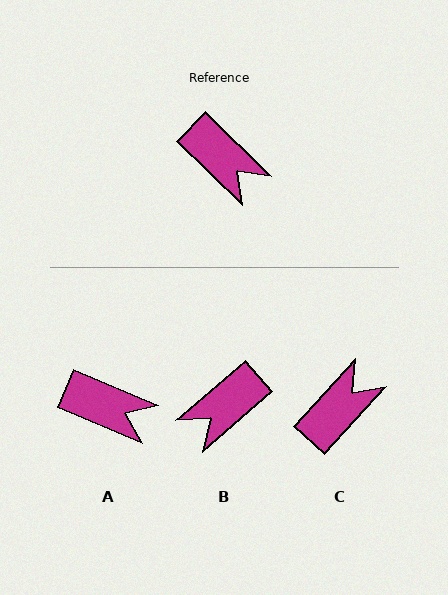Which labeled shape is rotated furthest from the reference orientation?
B, about 95 degrees away.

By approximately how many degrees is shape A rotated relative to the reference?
Approximately 21 degrees counter-clockwise.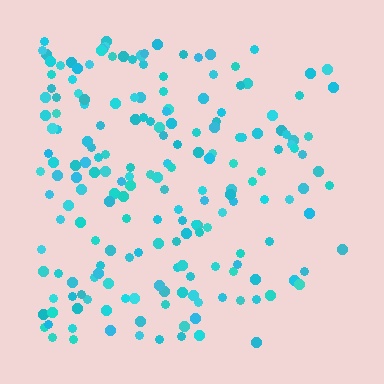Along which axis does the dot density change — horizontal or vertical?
Horizontal.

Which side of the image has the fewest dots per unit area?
The right.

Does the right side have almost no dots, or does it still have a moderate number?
Still a moderate number, just noticeably fewer than the left.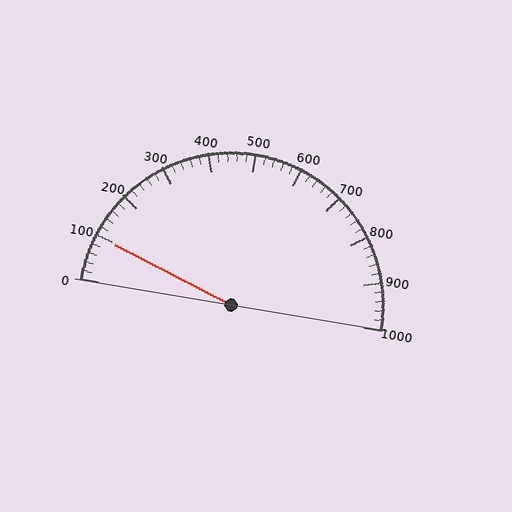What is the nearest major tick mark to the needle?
The nearest major tick mark is 100.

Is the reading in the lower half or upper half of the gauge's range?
The reading is in the lower half of the range (0 to 1000).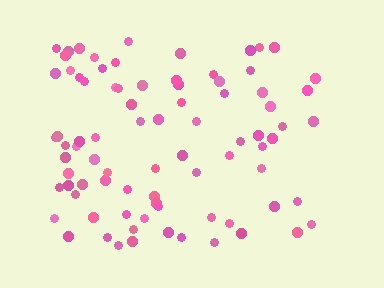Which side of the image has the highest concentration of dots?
The left.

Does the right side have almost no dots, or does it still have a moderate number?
Still a moderate number, just noticeably fewer than the left.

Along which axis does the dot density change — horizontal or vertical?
Horizontal.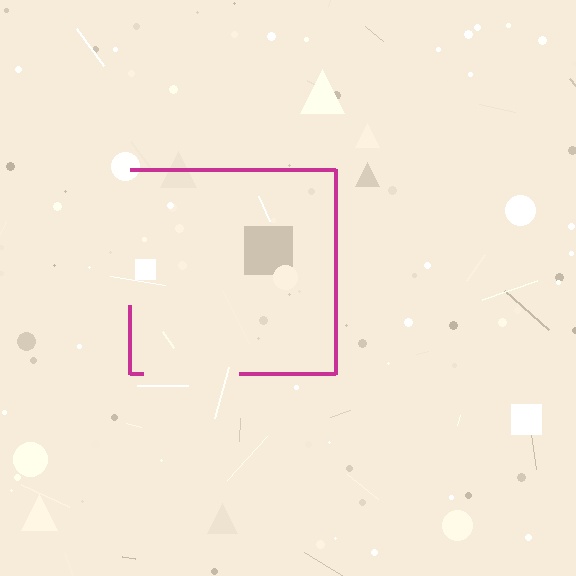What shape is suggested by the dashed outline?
The dashed outline suggests a square.